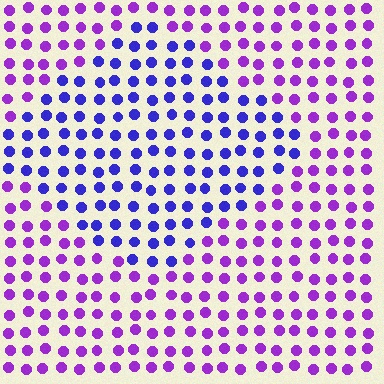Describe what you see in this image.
The image is filled with small purple elements in a uniform arrangement. A diamond-shaped region is visible where the elements are tinted to a slightly different hue, forming a subtle color boundary.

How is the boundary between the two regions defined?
The boundary is defined purely by a slight shift in hue (about 38 degrees). Spacing, size, and orientation are identical on both sides.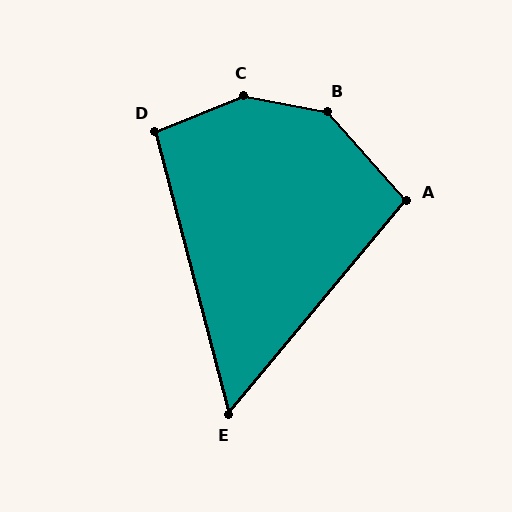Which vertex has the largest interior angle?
C, at approximately 147 degrees.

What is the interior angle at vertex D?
Approximately 97 degrees (obtuse).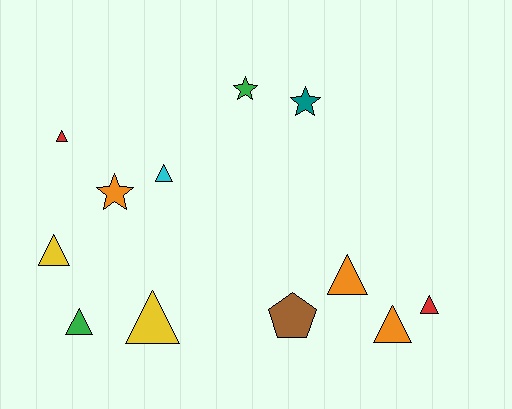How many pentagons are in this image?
There is 1 pentagon.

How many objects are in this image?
There are 12 objects.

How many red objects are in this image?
There are 2 red objects.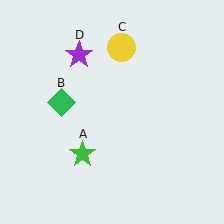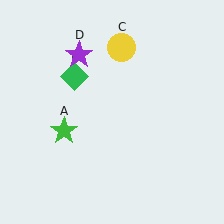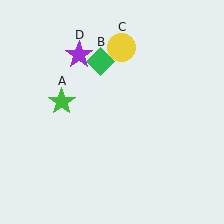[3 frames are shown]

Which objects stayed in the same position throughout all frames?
Yellow circle (object C) and purple star (object D) remained stationary.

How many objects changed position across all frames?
2 objects changed position: green star (object A), green diamond (object B).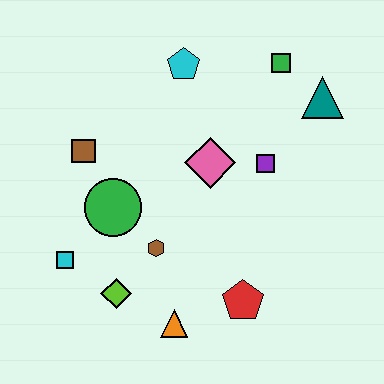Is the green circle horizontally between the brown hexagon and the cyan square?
Yes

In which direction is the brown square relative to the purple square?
The brown square is to the left of the purple square.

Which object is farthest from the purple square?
The cyan square is farthest from the purple square.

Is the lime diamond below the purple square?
Yes